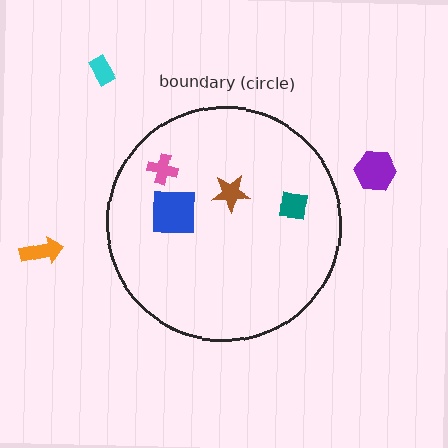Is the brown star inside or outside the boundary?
Inside.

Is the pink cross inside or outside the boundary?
Inside.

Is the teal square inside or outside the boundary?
Inside.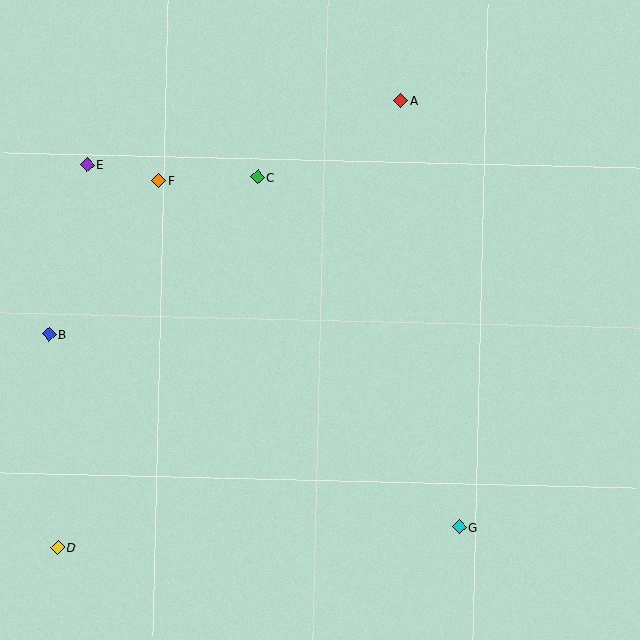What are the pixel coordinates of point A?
Point A is at (401, 101).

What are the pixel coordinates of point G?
Point G is at (459, 527).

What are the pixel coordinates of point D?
Point D is at (58, 547).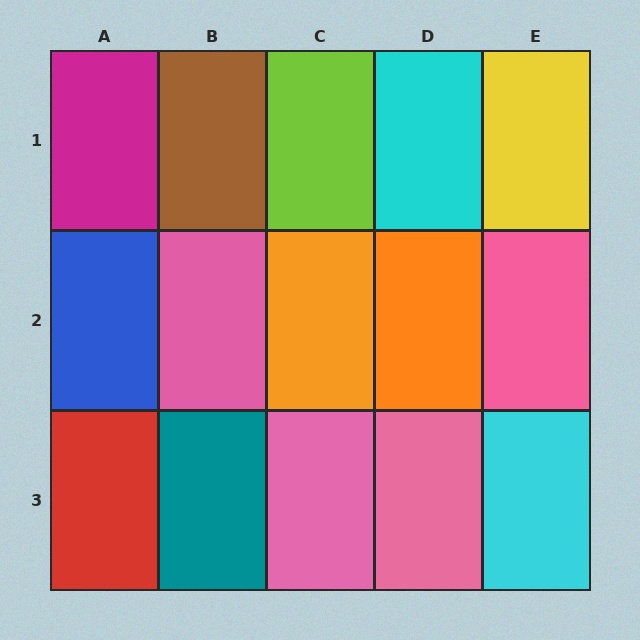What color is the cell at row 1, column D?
Cyan.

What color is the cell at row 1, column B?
Brown.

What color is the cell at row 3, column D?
Pink.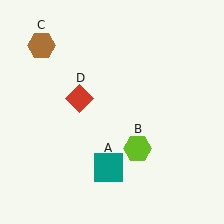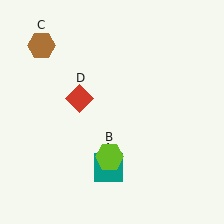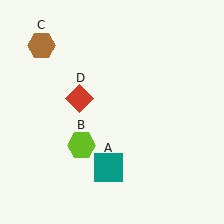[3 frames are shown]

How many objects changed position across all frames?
1 object changed position: lime hexagon (object B).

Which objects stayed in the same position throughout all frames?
Teal square (object A) and brown hexagon (object C) and red diamond (object D) remained stationary.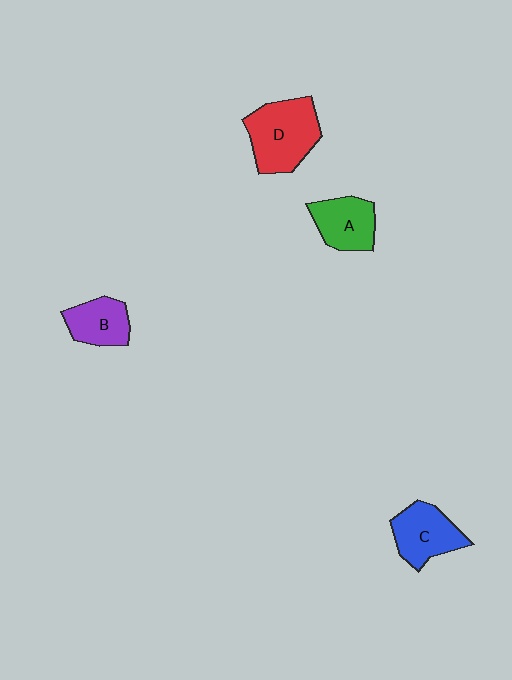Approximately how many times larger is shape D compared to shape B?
Approximately 1.6 times.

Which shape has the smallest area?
Shape B (purple).